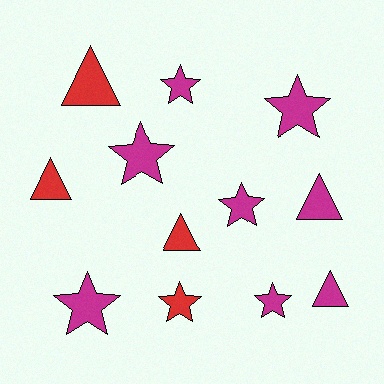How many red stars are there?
There is 1 red star.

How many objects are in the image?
There are 12 objects.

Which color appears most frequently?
Magenta, with 8 objects.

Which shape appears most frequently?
Star, with 7 objects.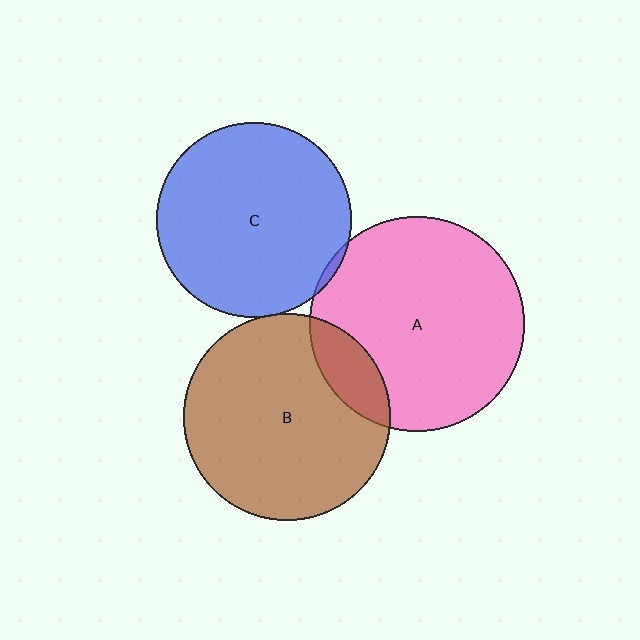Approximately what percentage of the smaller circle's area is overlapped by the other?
Approximately 15%.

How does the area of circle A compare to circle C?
Approximately 1.2 times.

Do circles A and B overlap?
Yes.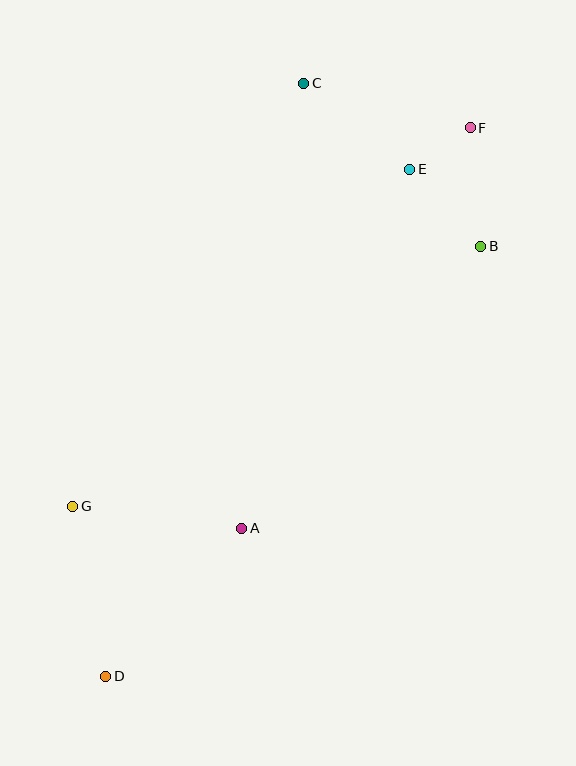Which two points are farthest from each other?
Points D and F are farthest from each other.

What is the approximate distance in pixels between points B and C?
The distance between B and C is approximately 241 pixels.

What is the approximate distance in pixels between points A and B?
The distance between A and B is approximately 370 pixels.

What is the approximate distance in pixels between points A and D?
The distance between A and D is approximately 201 pixels.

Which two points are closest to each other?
Points E and F are closest to each other.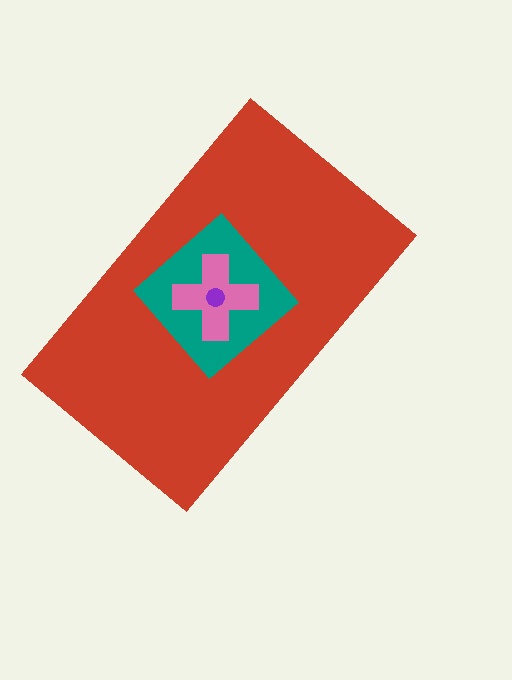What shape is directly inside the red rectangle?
The teal diamond.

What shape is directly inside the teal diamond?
The pink cross.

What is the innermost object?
The purple circle.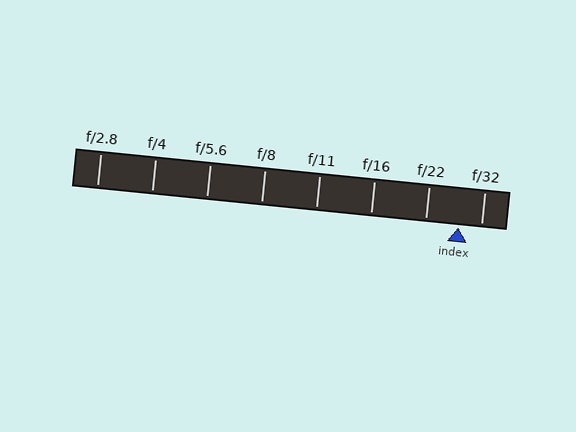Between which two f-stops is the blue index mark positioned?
The index mark is between f/22 and f/32.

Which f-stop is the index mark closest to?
The index mark is closest to f/32.